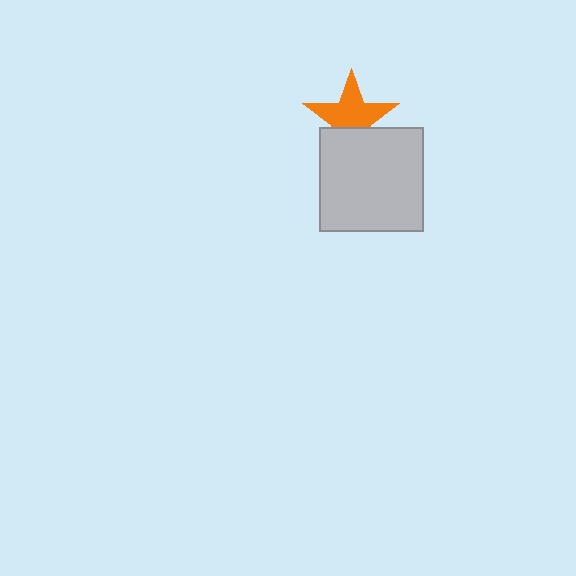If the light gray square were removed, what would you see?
You would see the complete orange star.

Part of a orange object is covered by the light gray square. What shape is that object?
It is a star.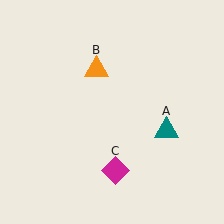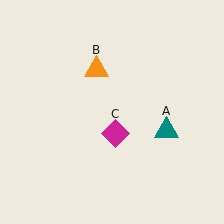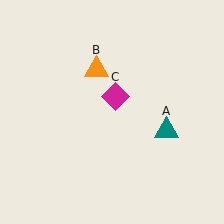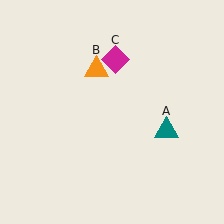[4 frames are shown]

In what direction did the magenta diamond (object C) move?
The magenta diamond (object C) moved up.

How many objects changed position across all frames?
1 object changed position: magenta diamond (object C).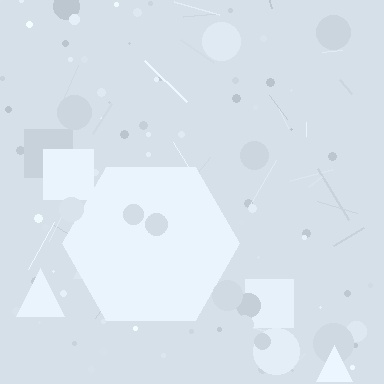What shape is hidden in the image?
A hexagon is hidden in the image.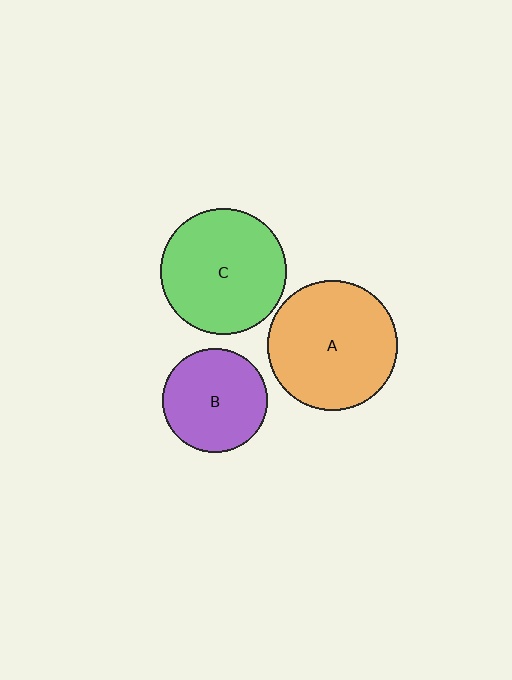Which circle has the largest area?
Circle A (orange).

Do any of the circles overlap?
No, none of the circles overlap.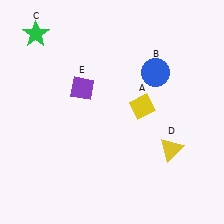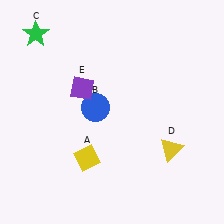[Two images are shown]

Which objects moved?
The objects that moved are: the yellow diamond (A), the blue circle (B).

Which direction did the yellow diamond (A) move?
The yellow diamond (A) moved left.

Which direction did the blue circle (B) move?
The blue circle (B) moved left.